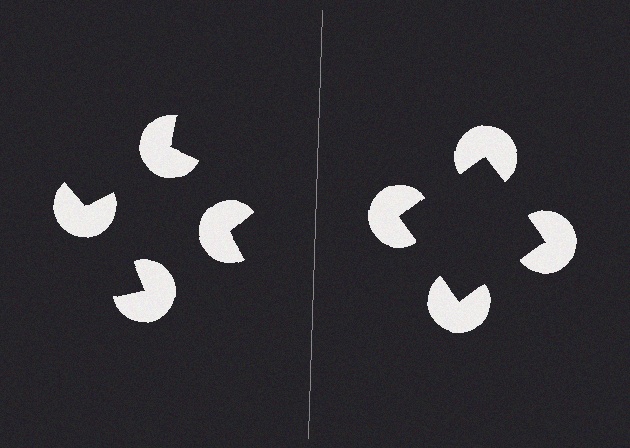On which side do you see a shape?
An illusory square appears on the right side. On the left side the wedge cuts are rotated, so no coherent shape forms.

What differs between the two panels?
The pac-man discs are positioned identically on both sides; only the wedge orientations differ. On the right they align to a square; on the left they are misaligned.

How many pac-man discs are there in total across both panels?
8 — 4 on each side.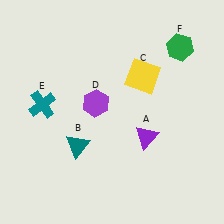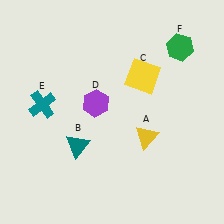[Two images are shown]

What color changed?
The triangle (A) changed from purple in Image 1 to yellow in Image 2.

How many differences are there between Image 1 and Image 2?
There is 1 difference between the two images.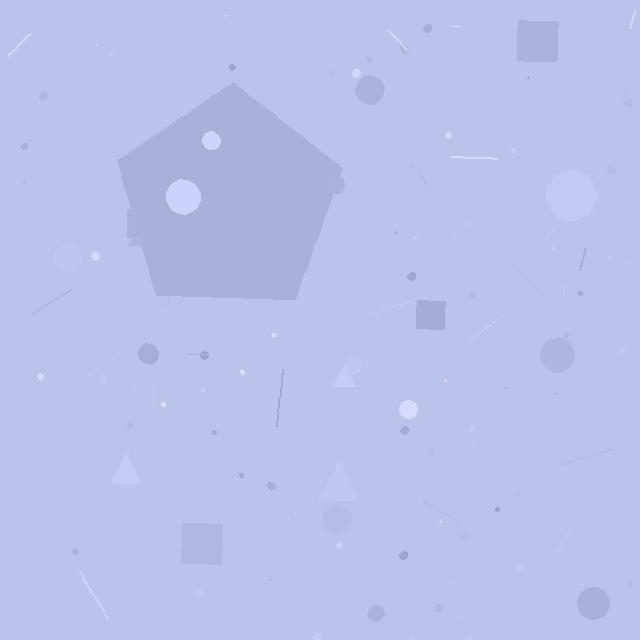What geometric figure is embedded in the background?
A pentagon is embedded in the background.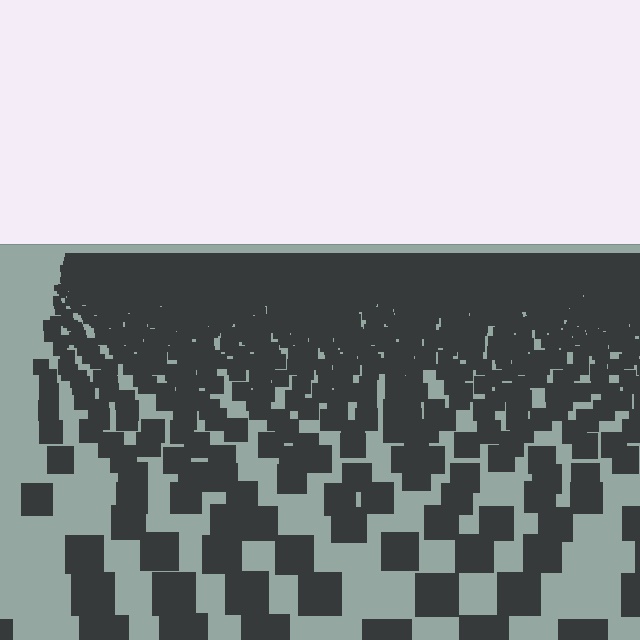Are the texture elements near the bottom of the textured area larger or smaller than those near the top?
Larger. Near the bottom, elements are closer to the viewer and appear at a bigger on-screen size.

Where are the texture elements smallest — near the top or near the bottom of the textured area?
Near the top.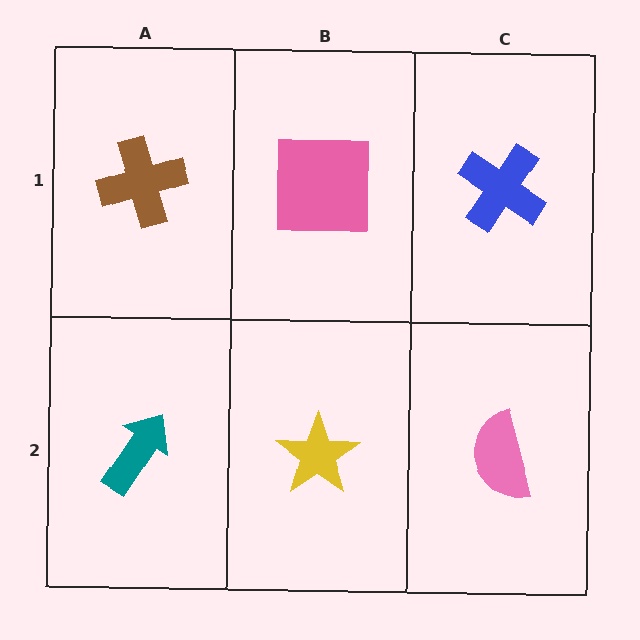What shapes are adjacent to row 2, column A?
A brown cross (row 1, column A), a yellow star (row 2, column B).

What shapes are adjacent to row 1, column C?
A pink semicircle (row 2, column C), a pink square (row 1, column B).